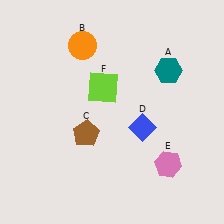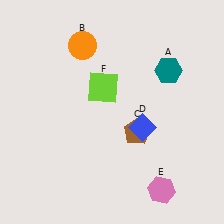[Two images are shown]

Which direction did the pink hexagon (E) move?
The pink hexagon (E) moved down.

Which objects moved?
The objects that moved are: the brown pentagon (C), the pink hexagon (E).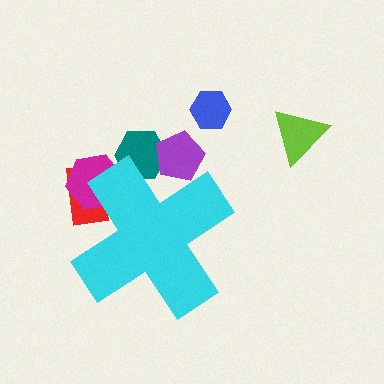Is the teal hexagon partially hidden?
Yes, the teal hexagon is partially hidden behind the cyan cross.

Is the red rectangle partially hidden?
Yes, the red rectangle is partially hidden behind the cyan cross.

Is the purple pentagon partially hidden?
Yes, the purple pentagon is partially hidden behind the cyan cross.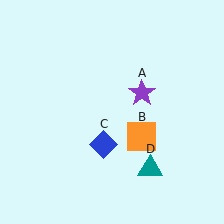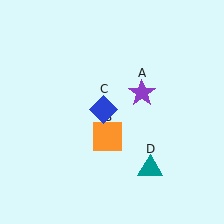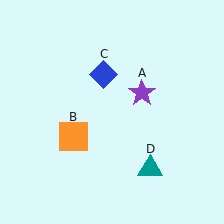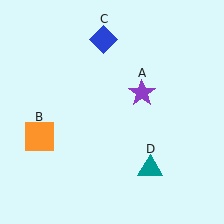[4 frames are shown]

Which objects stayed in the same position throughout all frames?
Purple star (object A) and teal triangle (object D) remained stationary.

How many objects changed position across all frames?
2 objects changed position: orange square (object B), blue diamond (object C).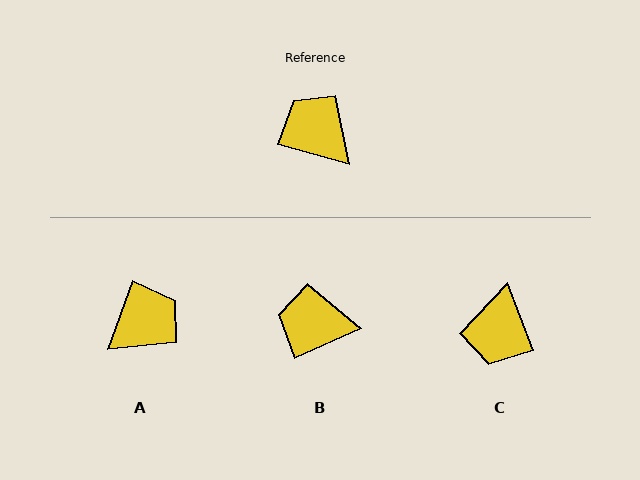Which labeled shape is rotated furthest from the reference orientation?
C, about 127 degrees away.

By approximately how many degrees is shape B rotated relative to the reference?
Approximately 40 degrees counter-clockwise.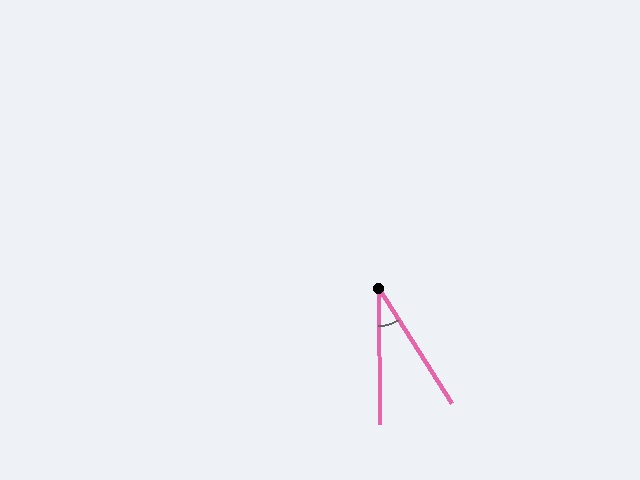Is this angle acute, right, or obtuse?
It is acute.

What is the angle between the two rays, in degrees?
Approximately 32 degrees.